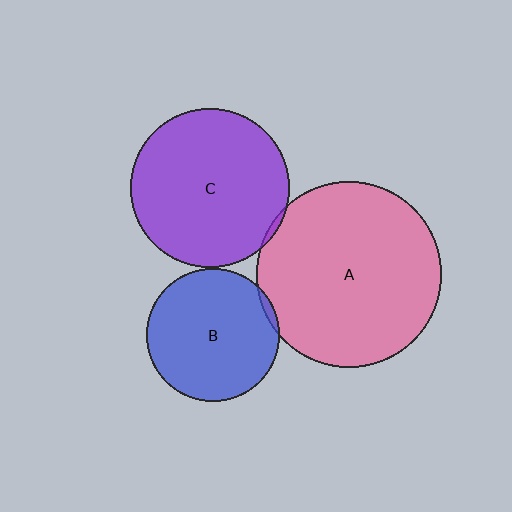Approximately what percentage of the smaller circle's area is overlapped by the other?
Approximately 5%.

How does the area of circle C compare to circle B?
Approximately 1.4 times.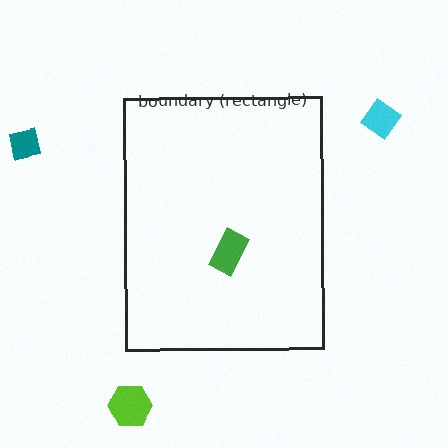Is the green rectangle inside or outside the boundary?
Inside.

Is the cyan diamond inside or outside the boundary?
Outside.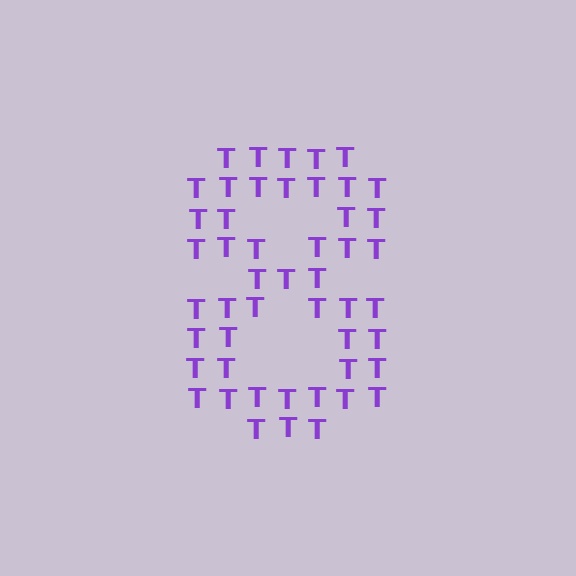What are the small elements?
The small elements are letter T's.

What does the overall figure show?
The overall figure shows the digit 8.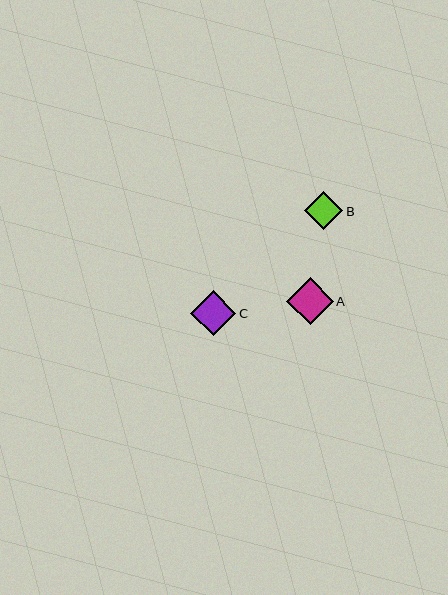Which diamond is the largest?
Diamond A is the largest with a size of approximately 47 pixels.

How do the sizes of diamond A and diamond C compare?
Diamond A and diamond C are approximately the same size.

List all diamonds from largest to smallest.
From largest to smallest: A, C, B.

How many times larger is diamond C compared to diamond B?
Diamond C is approximately 1.2 times the size of diamond B.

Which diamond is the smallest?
Diamond B is the smallest with a size of approximately 38 pixels.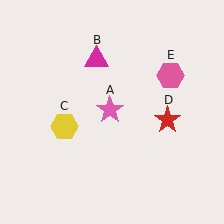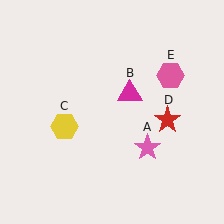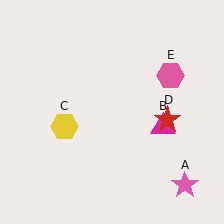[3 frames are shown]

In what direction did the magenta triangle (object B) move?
The magenta triangle (object B) moved down and to the right.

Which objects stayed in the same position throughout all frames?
Yellow hexagon (object C) and red star (object D) and pink hexagon (object E) remained stationary.